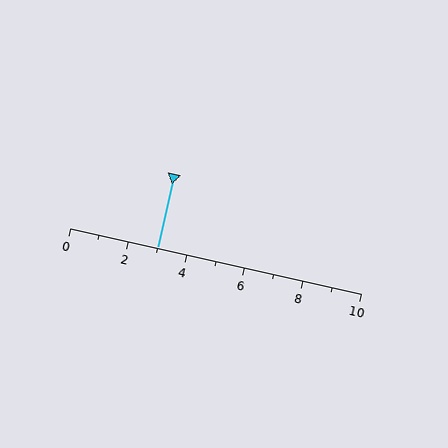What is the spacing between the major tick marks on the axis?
The major ticks are spaced 2 apart.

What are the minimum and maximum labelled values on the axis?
The axis runs from 0 to 10.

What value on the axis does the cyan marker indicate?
The marker indicates approximately 3.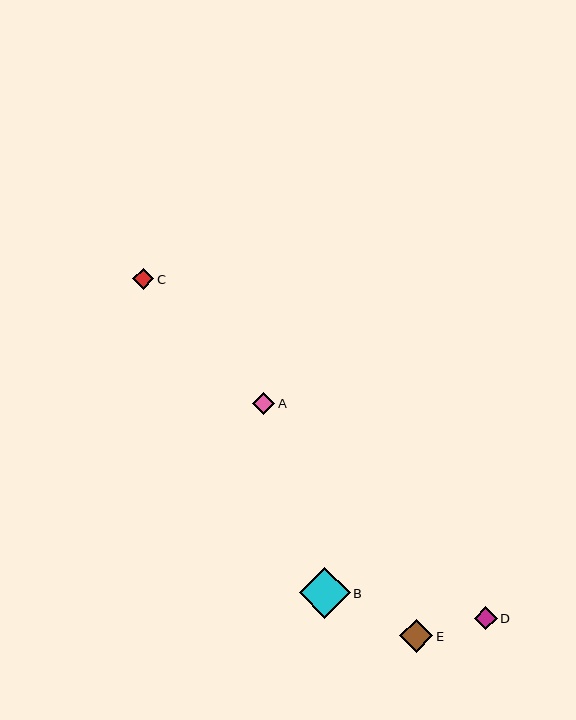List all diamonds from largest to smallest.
From largest to smallest: B, E, D, A, C.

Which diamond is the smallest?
Diamond C is the smallest with a size of approximately 22 pixels.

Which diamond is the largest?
Diamond B is the largest with a size of approximately 51 pixels.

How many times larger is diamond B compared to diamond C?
Diamond B is approximately 2.4 times the size of diamond C.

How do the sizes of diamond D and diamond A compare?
Diamond D and diamond A are approximately the same size.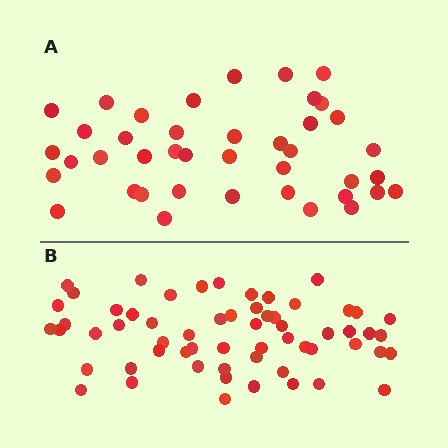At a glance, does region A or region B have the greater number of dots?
Region B (the bottom region) has more dots.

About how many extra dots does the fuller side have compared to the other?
Region B has approximately 20 more dots than region A.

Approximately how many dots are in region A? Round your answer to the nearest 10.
About 40 dots. (The exact count is 41, which rounds to 40.)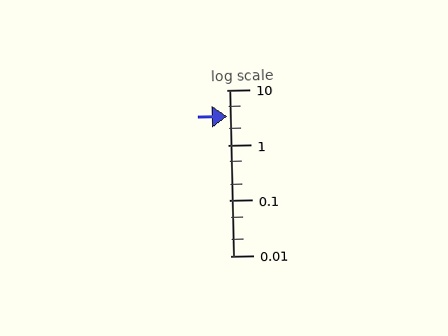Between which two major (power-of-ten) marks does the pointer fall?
The pointer is between 1 and 10.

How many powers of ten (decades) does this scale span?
The scale spans 3 decades, from 0.01 to 10.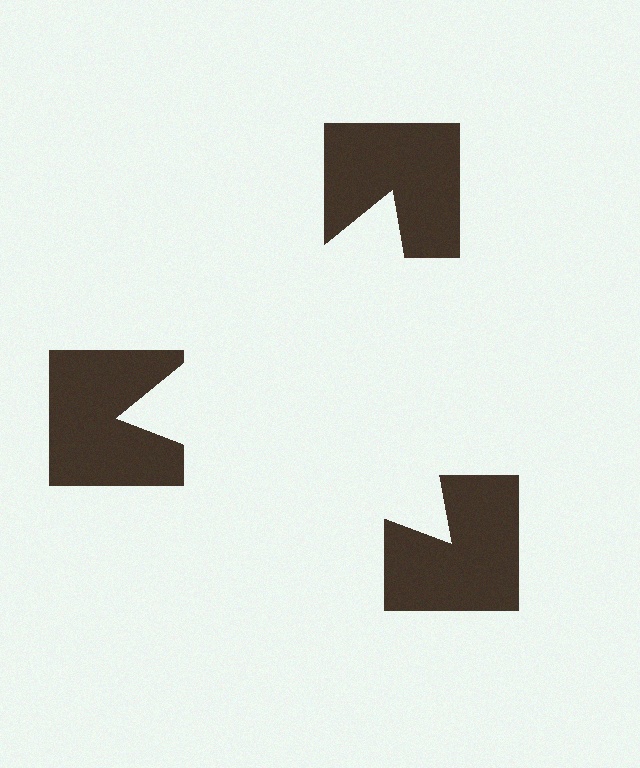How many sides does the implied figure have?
3 sides.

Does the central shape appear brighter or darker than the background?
It typically appears slightly brighter than the background, even though no actual brightness change is drawn.